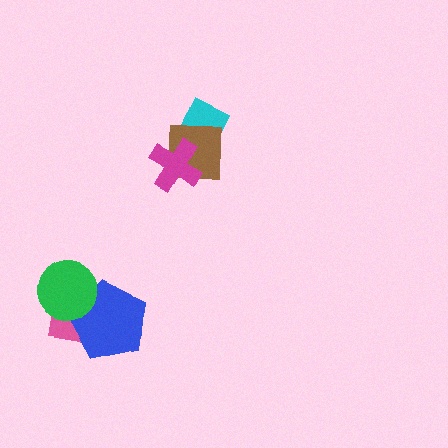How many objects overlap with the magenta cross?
1 object overlaps with the magenta cross.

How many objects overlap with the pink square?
2 objects overlap with the pink square.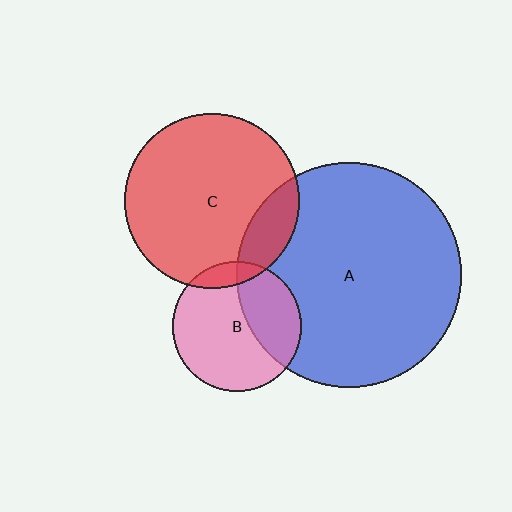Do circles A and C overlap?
Yes.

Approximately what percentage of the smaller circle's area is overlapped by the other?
Approximately 15%.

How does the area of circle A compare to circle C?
Approximately 1.7 times.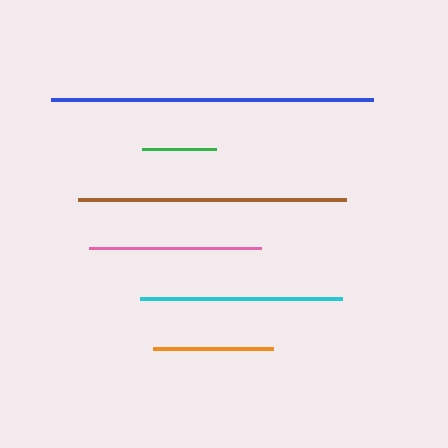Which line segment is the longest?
The blue line is the longest at approximately 322 pixels.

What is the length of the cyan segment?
The cyan segment is approximately 202 pixels long.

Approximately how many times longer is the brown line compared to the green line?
The brown line is approximately 3.6 times the length of the green line.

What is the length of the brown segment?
The brown segment is approximately 268 pixels long.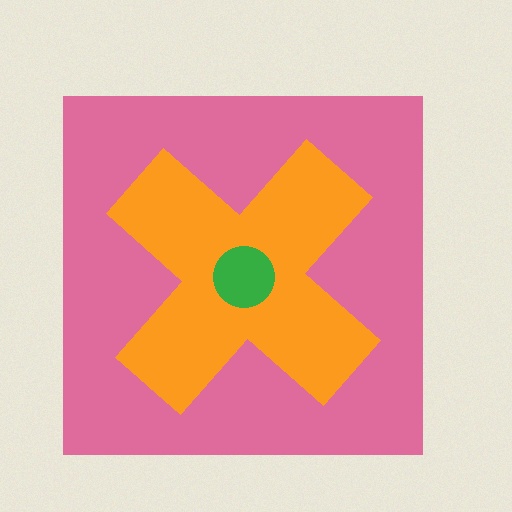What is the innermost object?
The green circle.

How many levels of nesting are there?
3.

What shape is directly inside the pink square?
The orange cross.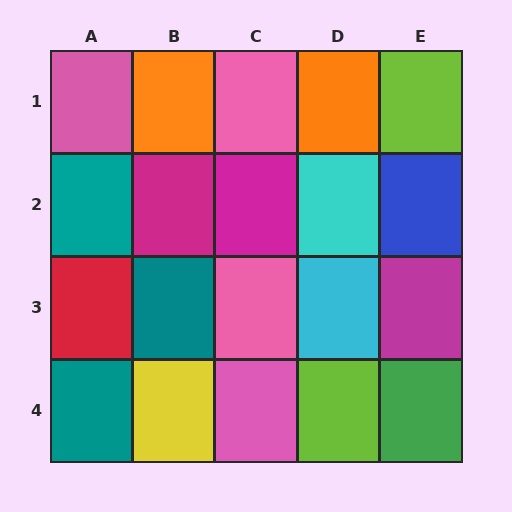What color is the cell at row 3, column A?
Red.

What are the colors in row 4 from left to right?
Teal, yellow, pink, lime, green.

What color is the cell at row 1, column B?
Orange.